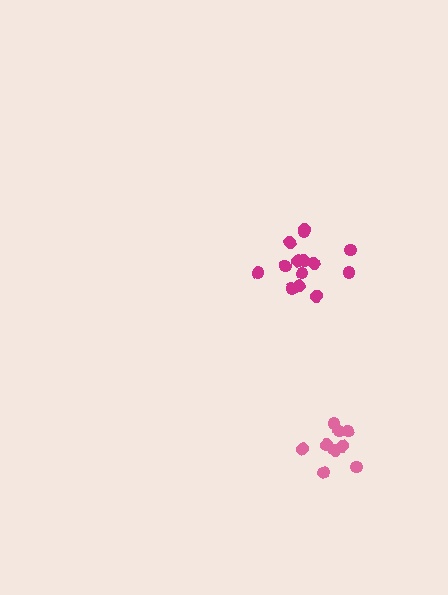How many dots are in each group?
Group 1: 9 dots, Group 2: 14 dots (23 total).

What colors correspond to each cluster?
The clusters are colored: pink, magenta.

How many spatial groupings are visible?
There are 2 spatial groupings.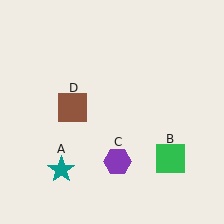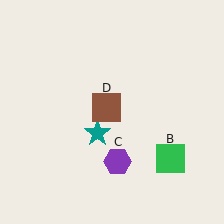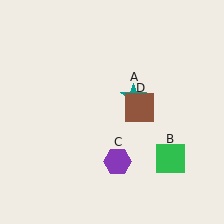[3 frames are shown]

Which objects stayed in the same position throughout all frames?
Green square (object B) and purple hexagon (object C) remained stationary.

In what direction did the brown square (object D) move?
The brown square (object D) moved right.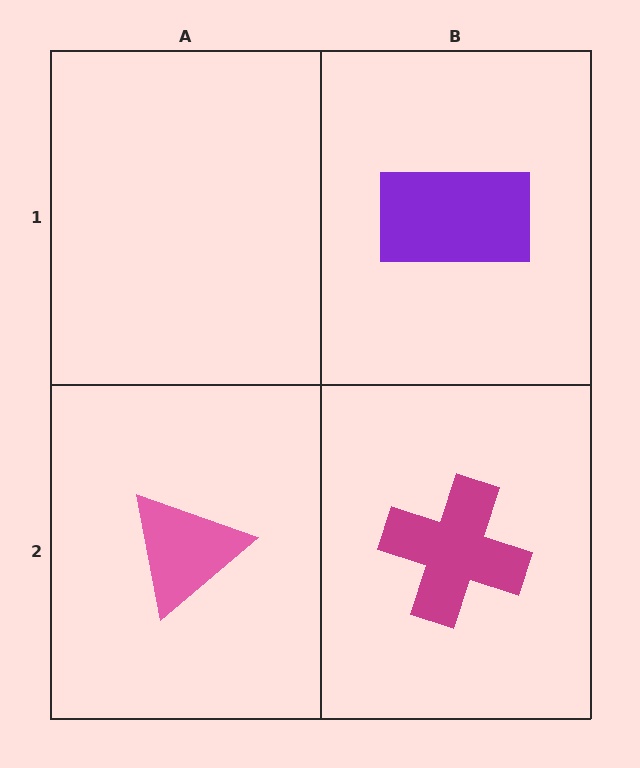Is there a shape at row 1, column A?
No, that cell is empty.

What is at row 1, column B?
A purple rectangle.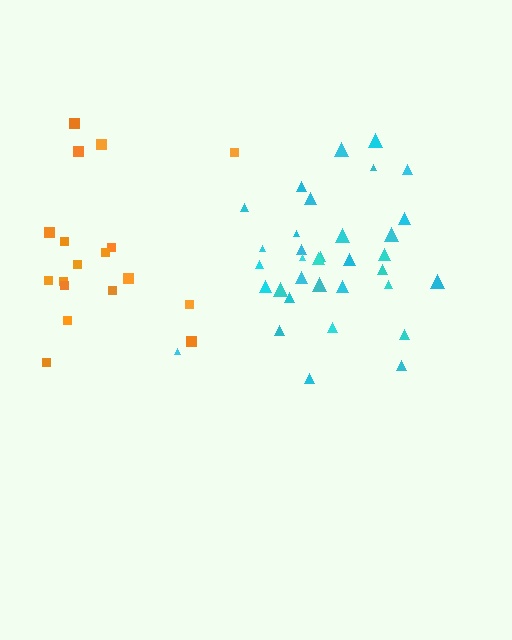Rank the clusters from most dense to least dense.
cyan, orange.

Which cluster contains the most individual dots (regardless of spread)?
Cyan (35).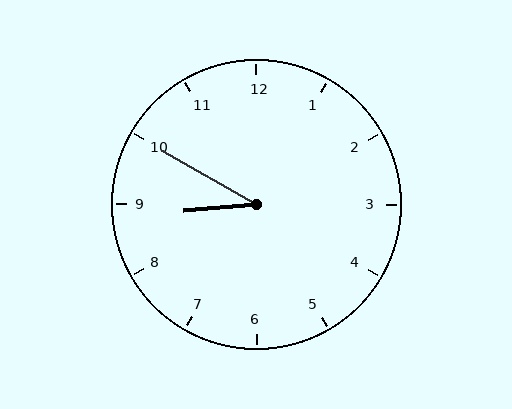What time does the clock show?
8:50.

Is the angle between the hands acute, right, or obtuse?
It is acute.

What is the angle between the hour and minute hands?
Approximately 35 degrees.